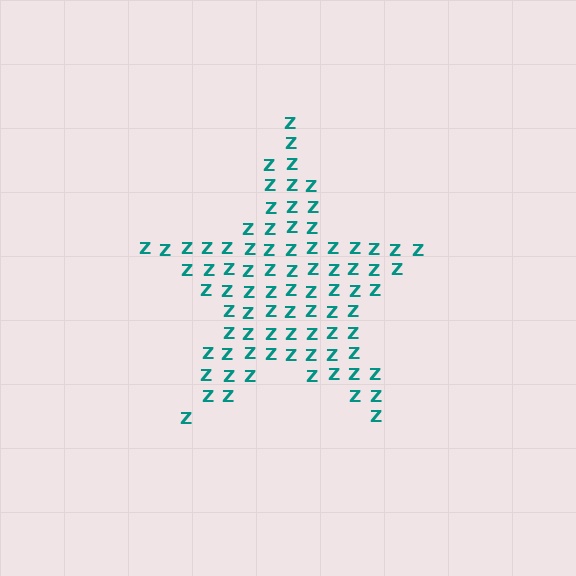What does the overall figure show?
The overall figure shows a star.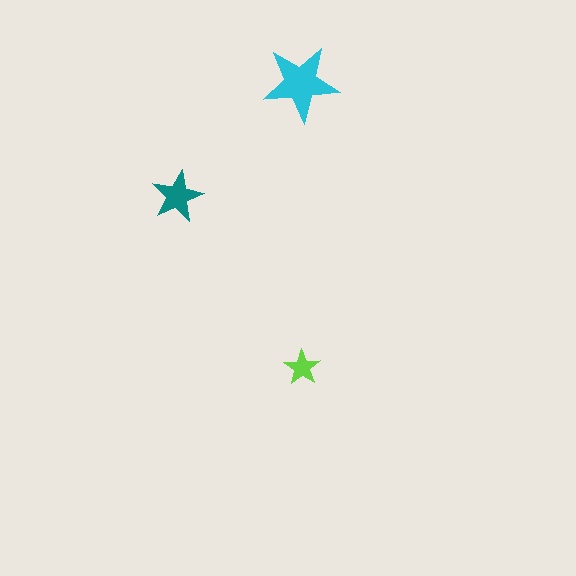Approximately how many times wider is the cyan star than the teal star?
About 1.5 times wider.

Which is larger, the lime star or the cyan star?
The cyan one.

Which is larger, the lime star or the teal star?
The teal one.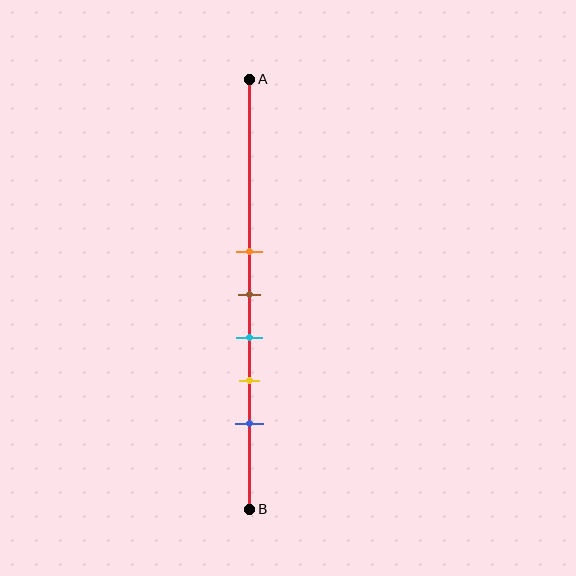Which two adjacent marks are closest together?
The orange and brown marks are the closest adjacent pair.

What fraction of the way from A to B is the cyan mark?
The cyan mark is approximately 60% (0.6) of the way from A to B.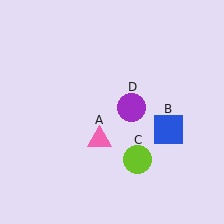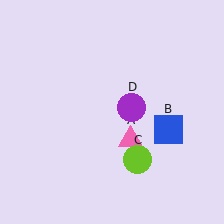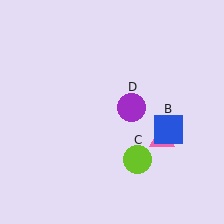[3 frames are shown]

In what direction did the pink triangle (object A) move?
The pink triangle (object A) moved right.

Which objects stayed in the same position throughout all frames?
Blue square (object B) and lime circle (object C) and purple circle (object D) remained stationary.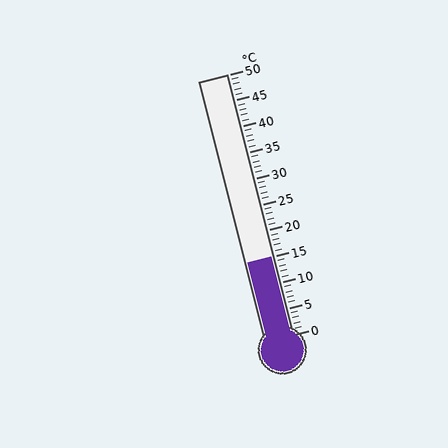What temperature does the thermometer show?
The thermometer shows approximately 15°C.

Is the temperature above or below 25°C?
The temperature is below 25°C.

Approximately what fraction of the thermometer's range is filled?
The thermometer is filled to approximately 30% of its range.